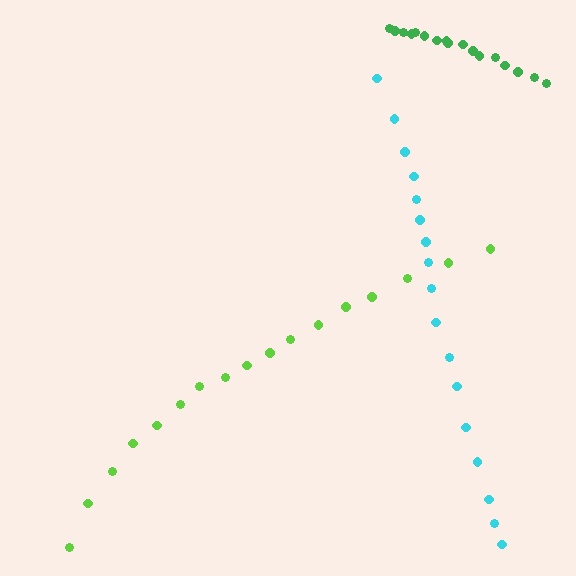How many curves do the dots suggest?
There are 3 distinct paths.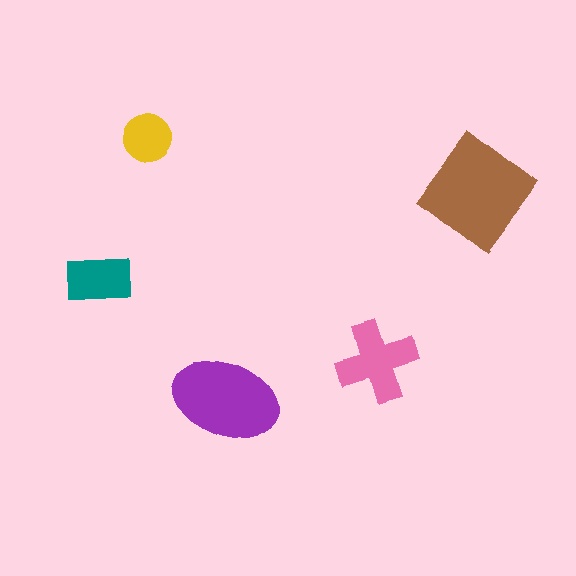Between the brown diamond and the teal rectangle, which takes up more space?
The brown diamond.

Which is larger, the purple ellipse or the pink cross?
The purple ellipse.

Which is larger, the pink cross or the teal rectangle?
The pink cross.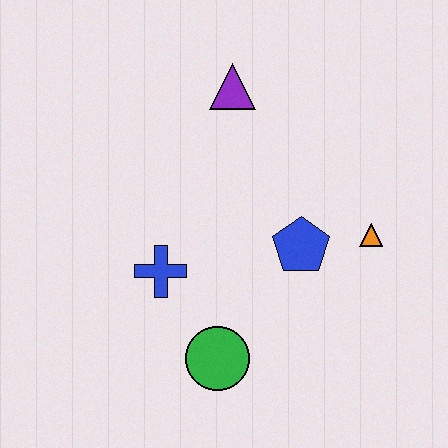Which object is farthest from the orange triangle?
The blue cross is farthest from the orange triangle.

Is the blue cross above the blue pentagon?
No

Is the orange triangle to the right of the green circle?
Yes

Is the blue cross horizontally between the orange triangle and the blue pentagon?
No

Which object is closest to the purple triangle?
The blue pentagon is closest to the purple triangle.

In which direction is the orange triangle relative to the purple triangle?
The orange triangle is below the purple triangle.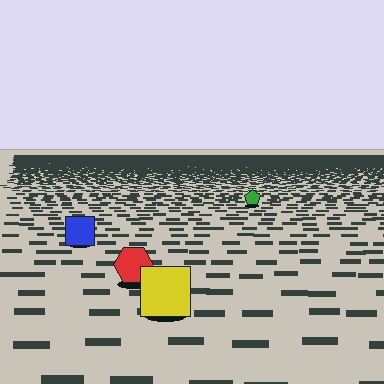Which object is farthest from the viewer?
The green pentagon is farthest from the viewer. It appears smaller and the ground texture around it is denser.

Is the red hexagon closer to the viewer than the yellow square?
No. The yellow square is closer — you can tell from the texture gradient: the ground texture is coarser near it.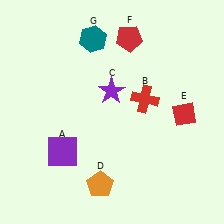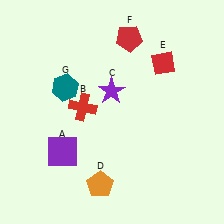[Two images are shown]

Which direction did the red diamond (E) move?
The red diamond (E) moved up.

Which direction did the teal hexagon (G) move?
The teal hexagon (G) moved down.